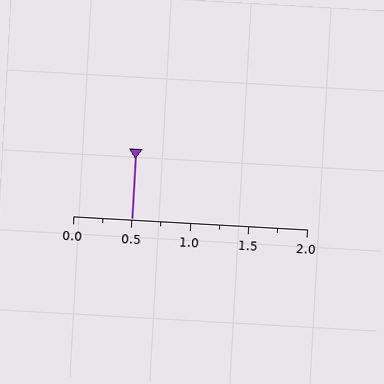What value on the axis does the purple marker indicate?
The marker indicates approximately 0.5.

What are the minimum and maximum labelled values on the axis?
The axis runs from 0.0 to 2.0.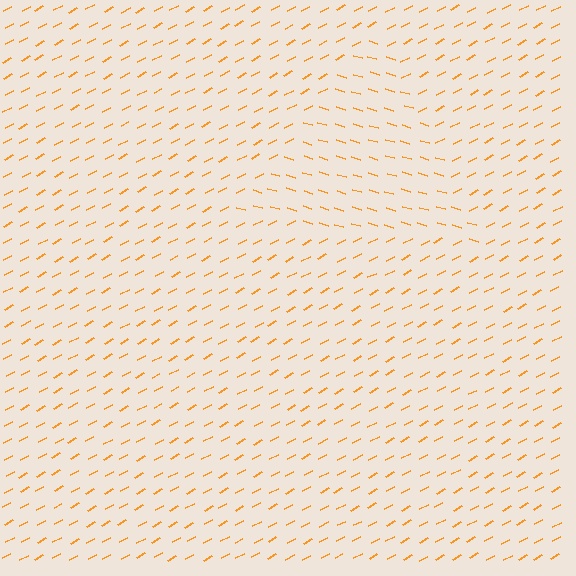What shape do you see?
I see a triangle.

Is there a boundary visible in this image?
Yes, there is a texture boundary formed by a change in line orientation.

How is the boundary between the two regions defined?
The boundary is defined purely by a change in line orientation (approximately 45 degrees difference). All lines are the same color and thickness.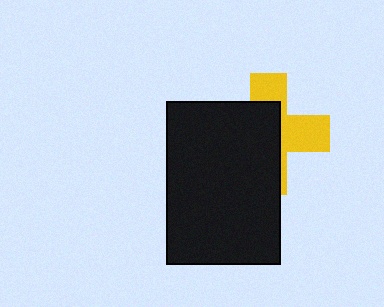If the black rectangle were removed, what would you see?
You would see the complete yellow cross.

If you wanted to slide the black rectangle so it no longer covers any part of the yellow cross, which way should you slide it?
Slide it left — that is the most direct way to separate the two shapes.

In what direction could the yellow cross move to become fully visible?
The yellow cross could move right. That would shift it out from behind the black rectangle entirely.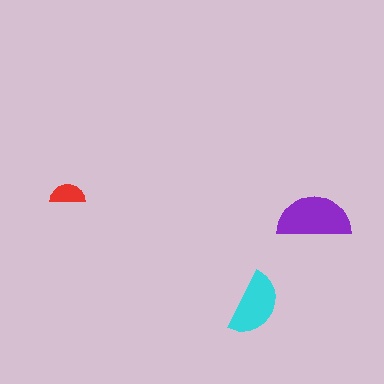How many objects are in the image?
There are 3 objects in the image.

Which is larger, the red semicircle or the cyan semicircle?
The cyan one.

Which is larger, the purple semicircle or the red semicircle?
The purple one.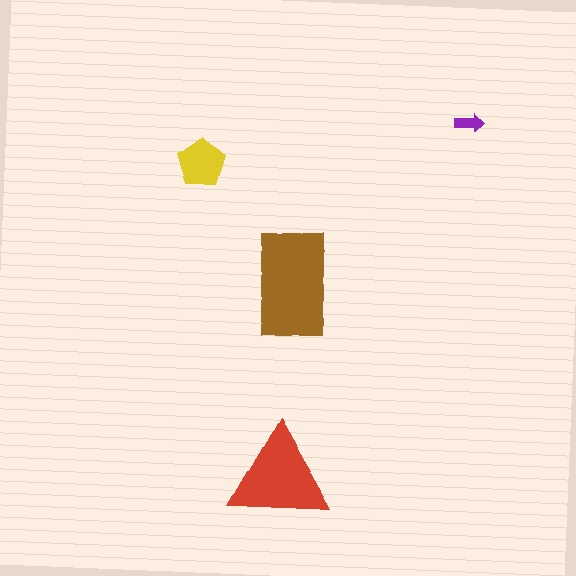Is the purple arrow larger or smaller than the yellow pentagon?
Smaller.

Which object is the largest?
The brown rectangle.